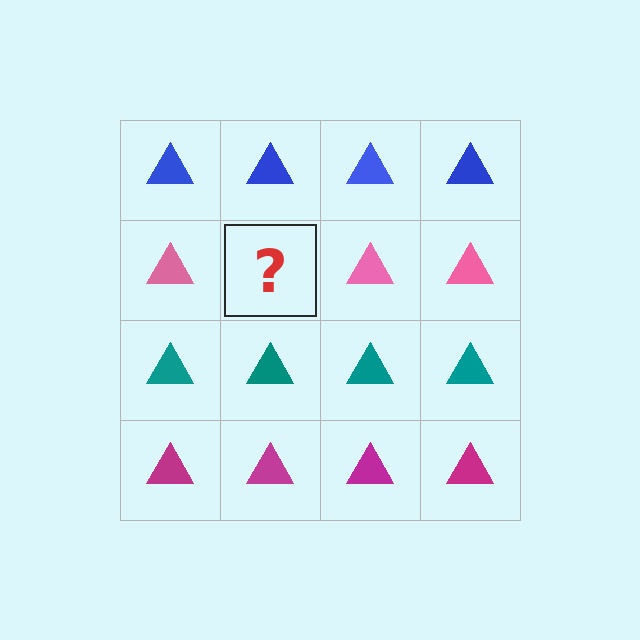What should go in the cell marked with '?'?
The missing cell should contain a pink triangle.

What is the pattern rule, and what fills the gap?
The rule is that each row has a consistent color. The gap should be filled with a pink triangle.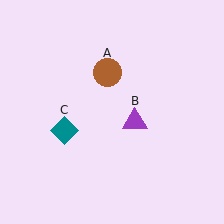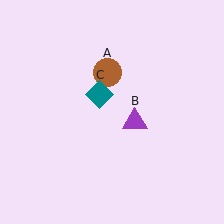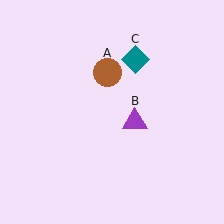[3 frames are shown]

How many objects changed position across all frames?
1 object changed position: teal diamond (object C).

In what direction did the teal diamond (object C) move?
The teal diamond (object C) moved up and to the right.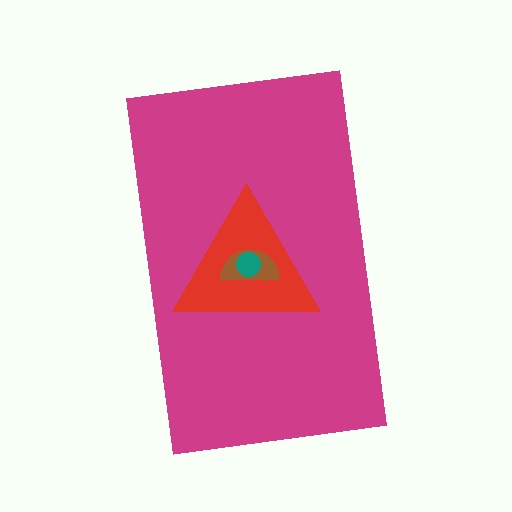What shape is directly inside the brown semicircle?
The teal circle.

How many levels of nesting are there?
4.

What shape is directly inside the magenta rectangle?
The red triangle.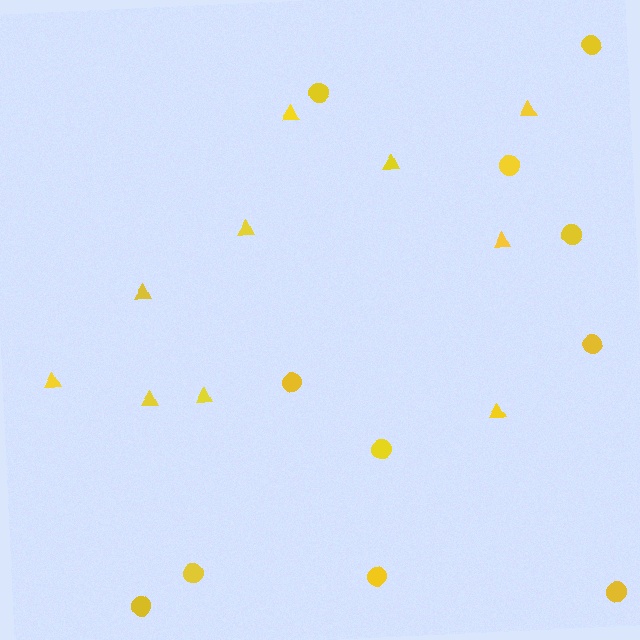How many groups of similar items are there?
There are 2 groups: one group of circles (11) and one group of triangles (10).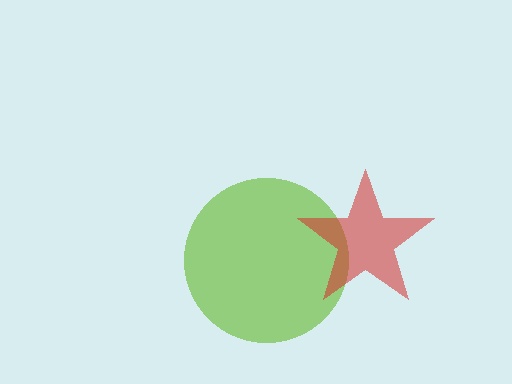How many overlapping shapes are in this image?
There are 2 overlapping shapes in the image.